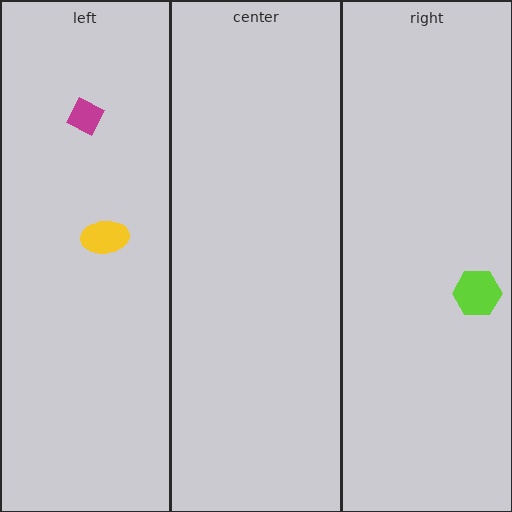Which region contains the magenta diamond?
The left region.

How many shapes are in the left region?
2.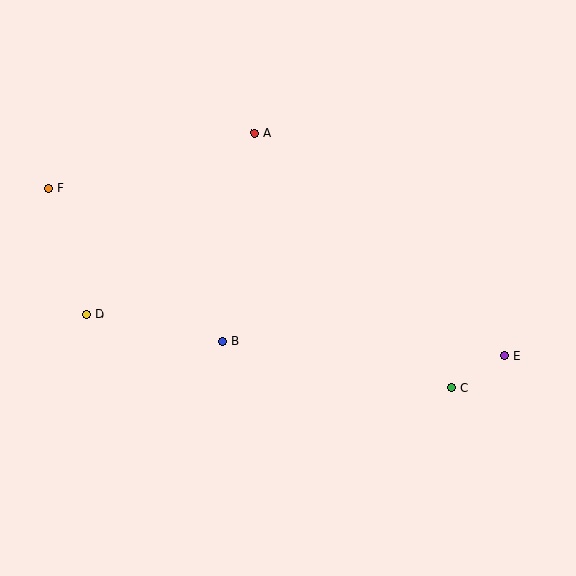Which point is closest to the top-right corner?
Point A is closest to the top-right corner.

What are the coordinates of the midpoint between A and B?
The midpoint between A and B is at (239, 237).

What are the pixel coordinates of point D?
Point D is at (86, 315).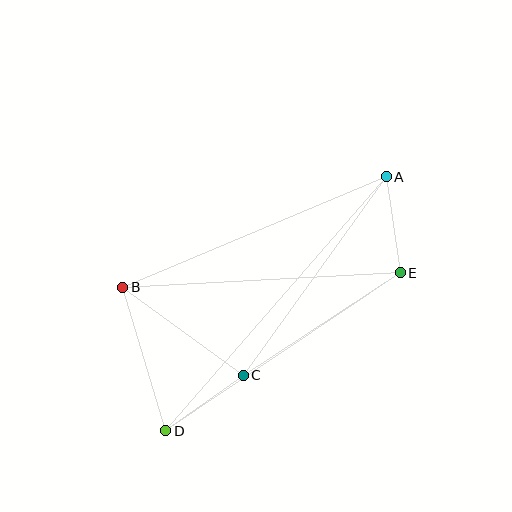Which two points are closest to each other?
Points C and D are closest to each other.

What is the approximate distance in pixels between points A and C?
The distance between A and C is approximately 245 pixels.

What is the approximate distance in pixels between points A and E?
The distance between A and E is approximately 97 pixels.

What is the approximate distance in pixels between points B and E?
The distance between B and E is approximately 278 pixels.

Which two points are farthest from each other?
Points A and D are farthest from each other.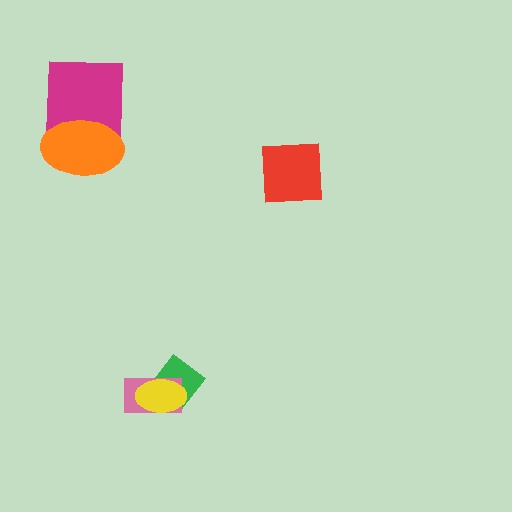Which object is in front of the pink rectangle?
The yellow ellipse is in front of the pink rectangle.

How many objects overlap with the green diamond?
2 objects overlap with the green diamond.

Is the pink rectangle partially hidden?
Yes, it is partially covered by another shape.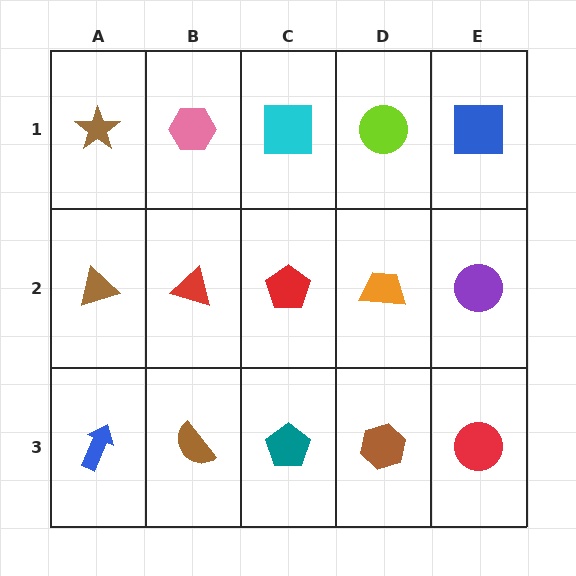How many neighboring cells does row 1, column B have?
3.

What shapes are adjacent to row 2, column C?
A cyan square (row 1, column C), a teal pentagon (row 3, column C), a red triangle (row 2, column B), an orange trapezoid (row 2, column D).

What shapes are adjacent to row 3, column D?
An orange trapezoid (row 2, column D), a teal pentagon (row 3, column C), a red circle (row 3, column E).